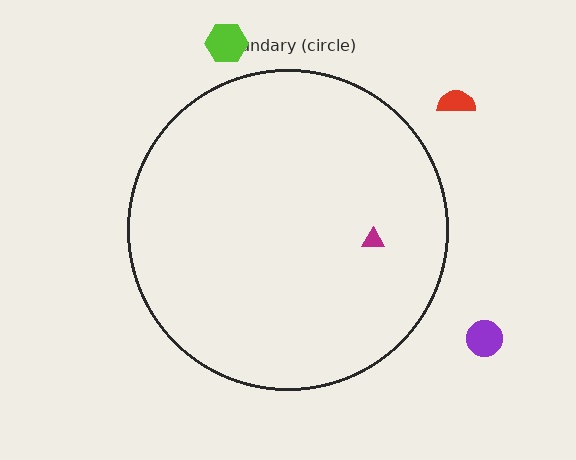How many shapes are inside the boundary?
1 inside, 3 outside.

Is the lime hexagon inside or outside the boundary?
Outside.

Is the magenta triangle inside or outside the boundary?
Inside.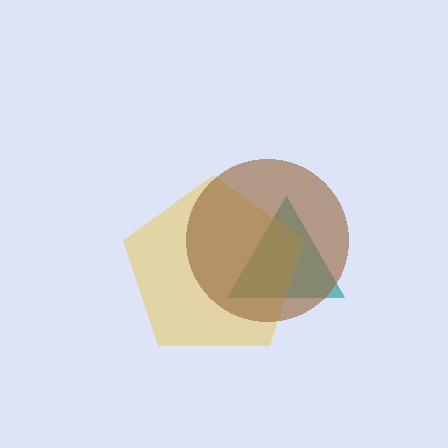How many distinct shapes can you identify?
There are 3 distinct shapes: a teal triangle, a yellow pentagon, a brown circle.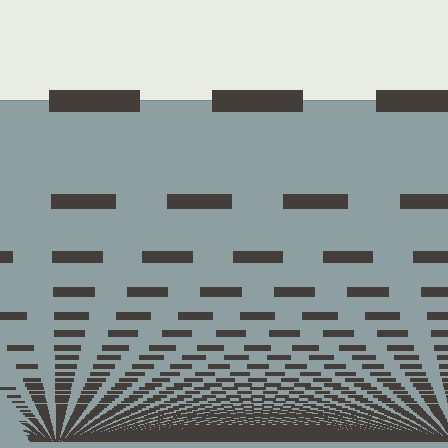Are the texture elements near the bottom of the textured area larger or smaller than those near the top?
Smaller. The gradient is inverted — elements near the bottom are smaller and denser.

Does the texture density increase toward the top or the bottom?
Density increases toward the bottom.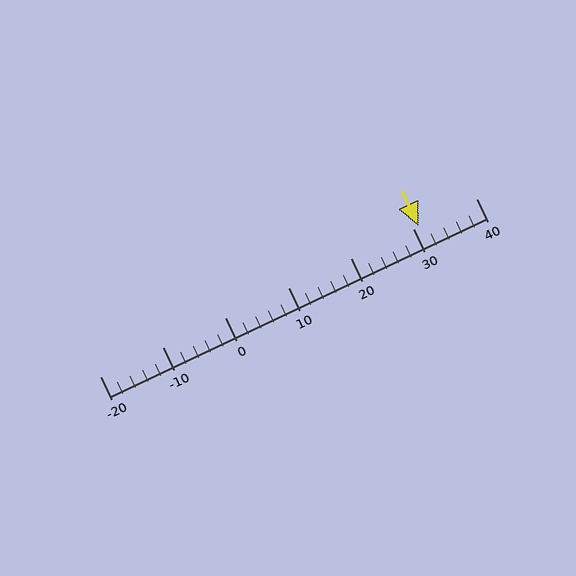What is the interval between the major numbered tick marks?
The major tick marks are spaced 10 units apart.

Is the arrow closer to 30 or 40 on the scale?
The arrow is closer to 30.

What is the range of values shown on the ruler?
The ruler shows values from -20 to 40.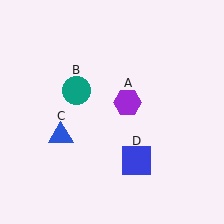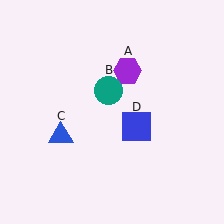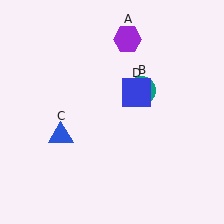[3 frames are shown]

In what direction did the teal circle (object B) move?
The teal circle (object B) moved right.